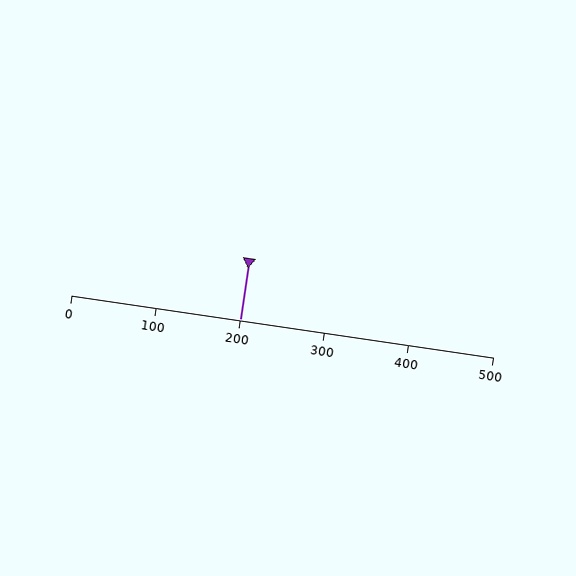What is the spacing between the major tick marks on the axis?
The major ticks are spaced 100 apart.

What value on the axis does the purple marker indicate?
The marker indicates approximately 200.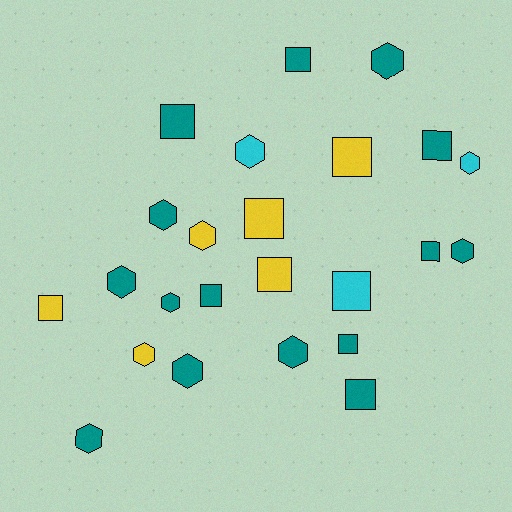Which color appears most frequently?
Teal, with 15 objects.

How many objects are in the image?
There are 24 objects.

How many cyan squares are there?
There is 1 cyan square.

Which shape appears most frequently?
Hexagon, with 12 objects.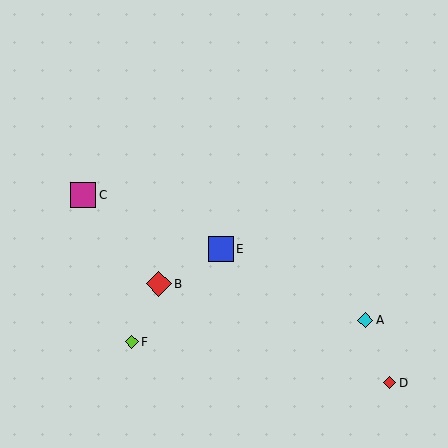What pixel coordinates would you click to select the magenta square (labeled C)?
Click at (83, 195) to select the magenta square C.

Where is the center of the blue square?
The center of the blue square is at (221, 249).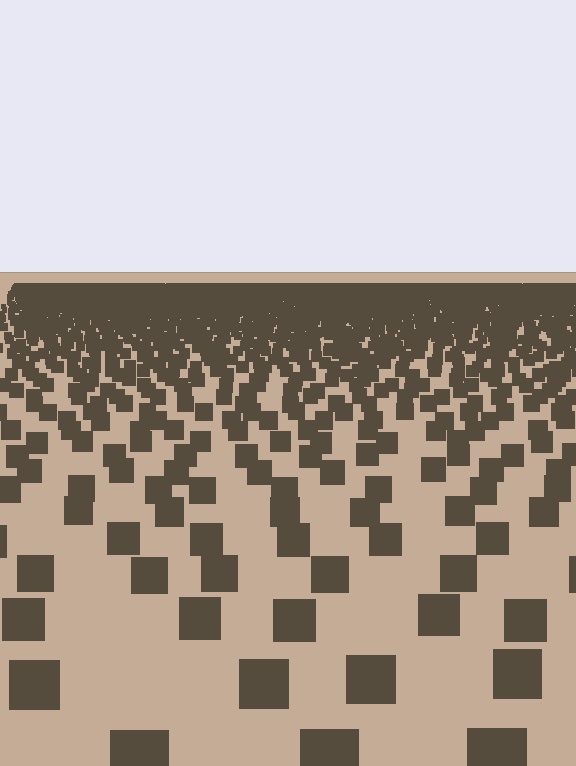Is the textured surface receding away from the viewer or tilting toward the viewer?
The surface is receding away from the viewer. Texture elements get smaller and denser toward the top.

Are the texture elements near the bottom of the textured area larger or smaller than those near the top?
Larger. Near the bottom, elements are closer to the viewer and appear at a bigger on-screen size.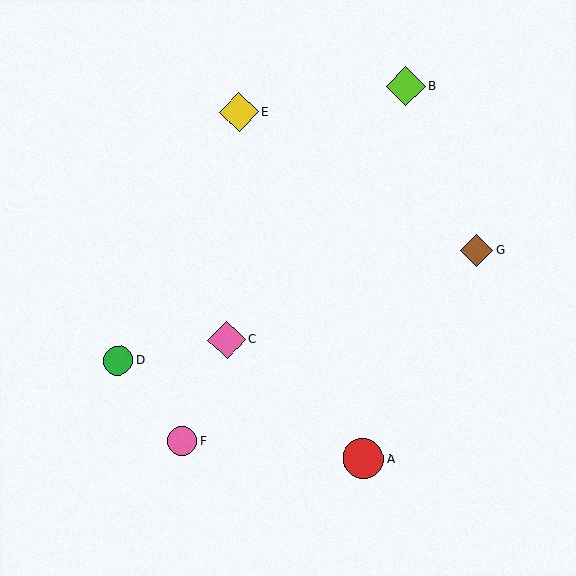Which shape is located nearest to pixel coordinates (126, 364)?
The green circle (labeled D) at (118, 360) is nearest to that location.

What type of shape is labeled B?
Shape B is a lime diamond.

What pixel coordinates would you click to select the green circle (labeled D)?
Click at (118, 360) to select the green circle D.